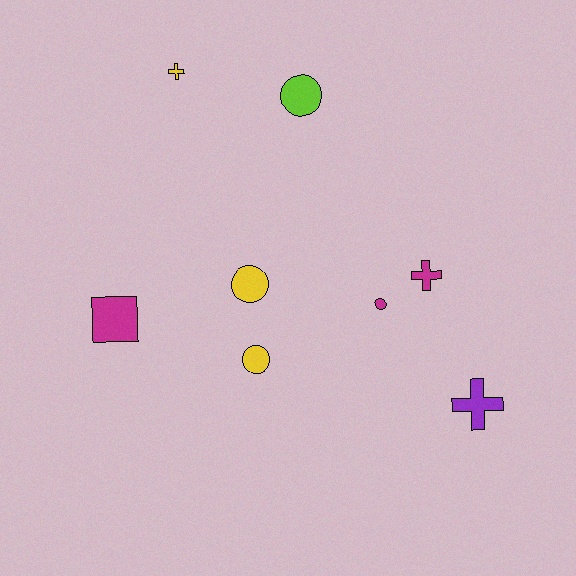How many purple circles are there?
There are no purple circles.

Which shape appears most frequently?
Circle, with 4 objects.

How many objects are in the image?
There are 8 objects.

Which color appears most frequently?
Yellow, with 3 objects.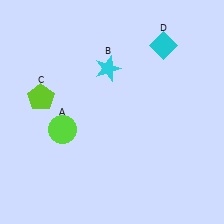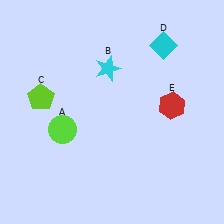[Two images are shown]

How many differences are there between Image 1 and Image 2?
There is 1 difference between the two images.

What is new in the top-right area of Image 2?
A red hexagon (E) was added in the top-right area of Image 2.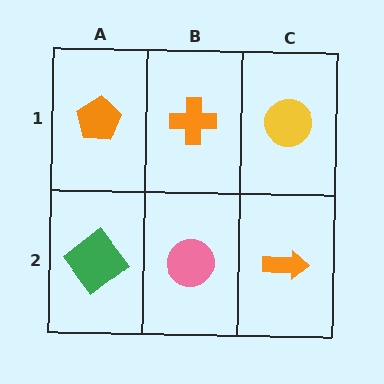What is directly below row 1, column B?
A pink circle.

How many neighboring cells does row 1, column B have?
3.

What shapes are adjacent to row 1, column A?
A green diamond (row 2, column A), an orange cross (row 1, column B).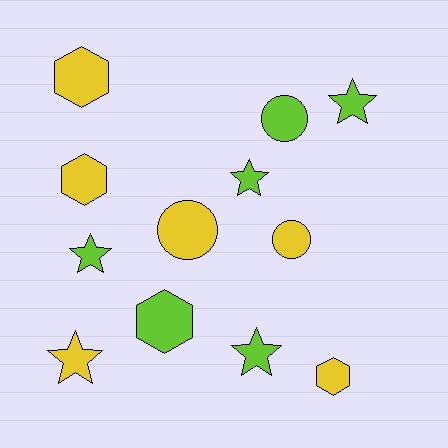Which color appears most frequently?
Lime, with 6 objects.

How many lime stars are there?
There are 4 lime stars.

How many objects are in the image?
There are 12 objects.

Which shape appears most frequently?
Star, with 5 objects.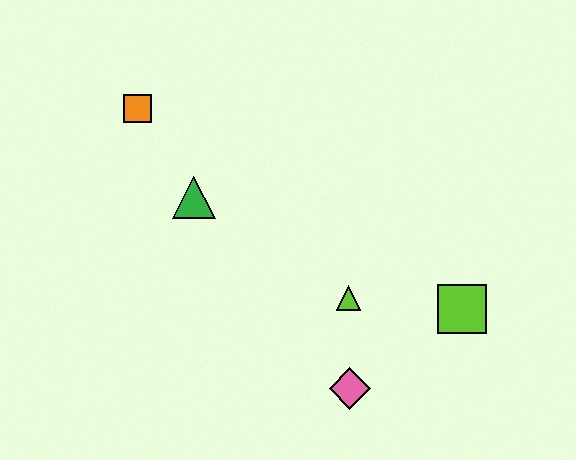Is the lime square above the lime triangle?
No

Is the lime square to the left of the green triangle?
No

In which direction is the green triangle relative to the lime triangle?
The green triangle is to the left of the lime triangle.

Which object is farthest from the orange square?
The lime square is farthest from the orange square.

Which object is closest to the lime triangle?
The pink diamond is closest to the lime triangle.